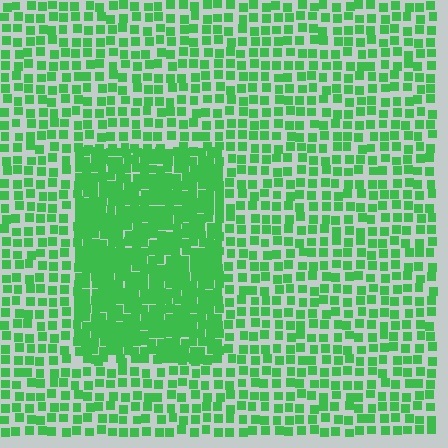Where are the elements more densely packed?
The elements are more densely packed inside the rectangle boundary.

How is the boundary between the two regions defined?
The boundary is defined by a change in element density (approximately 2.1x ratio). All elements are the same color, size, and shape.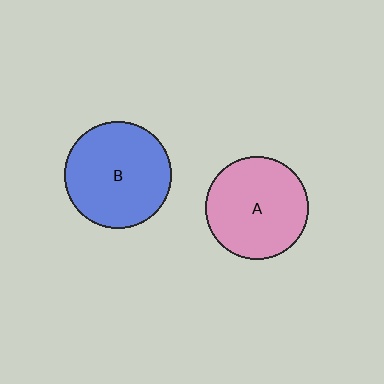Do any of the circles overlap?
No, none of the circles overlap.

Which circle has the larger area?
Circle B (blue).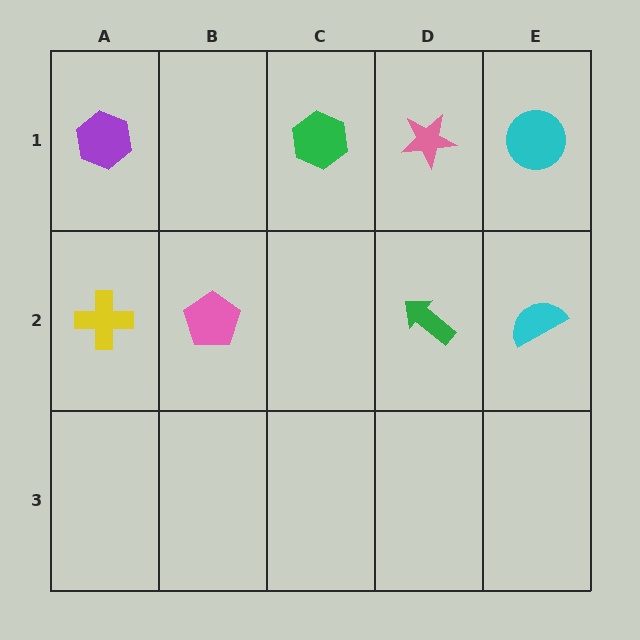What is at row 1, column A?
A purple hexagon.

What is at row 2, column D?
A green arrow.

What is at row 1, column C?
A green hexagon.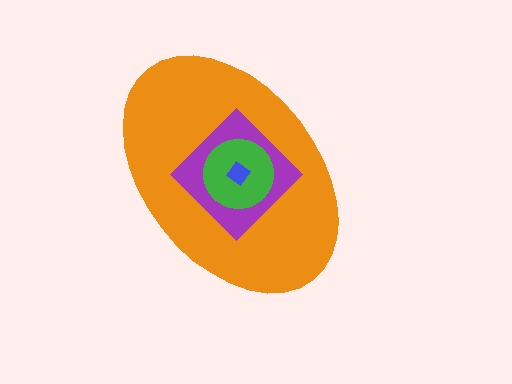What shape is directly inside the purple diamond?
The green circle.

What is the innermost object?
The blue diamond.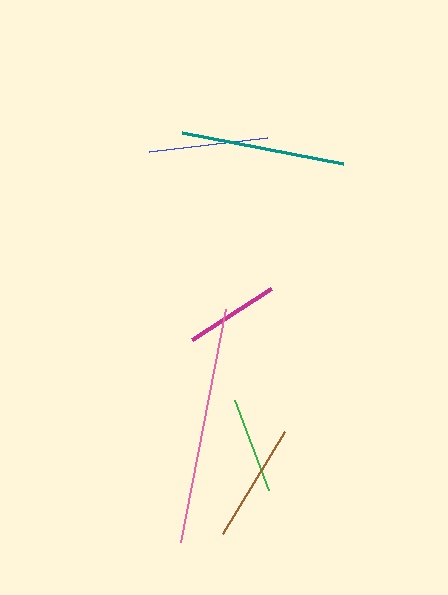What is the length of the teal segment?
The teal segment is approximately 164 pixels long.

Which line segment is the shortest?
The magenta line is the shortest at approximately 94 pixels.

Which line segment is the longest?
The pink line is the longest at approximately 237 pixels.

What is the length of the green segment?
The green segment is approximately 96 pixels long.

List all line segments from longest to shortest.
From longest to shortest: pink, teal, brown, blue, green, magenta.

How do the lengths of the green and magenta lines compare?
The green and magenta lines are approximately the same length.